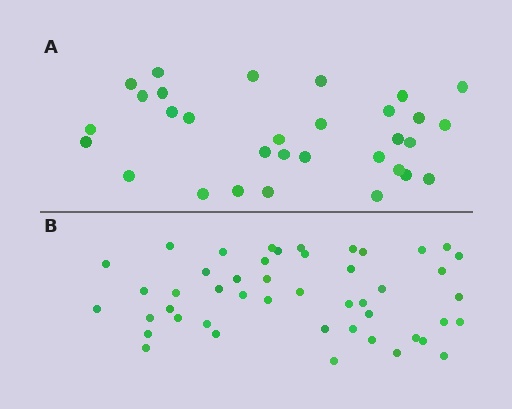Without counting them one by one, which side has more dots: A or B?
Region B (the bottom region) has more dots.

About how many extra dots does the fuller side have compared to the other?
Region B has approximately 15 more dots than region A.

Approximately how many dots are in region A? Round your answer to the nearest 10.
About 30 dots. (The exact count is 31, which rounds to 30.)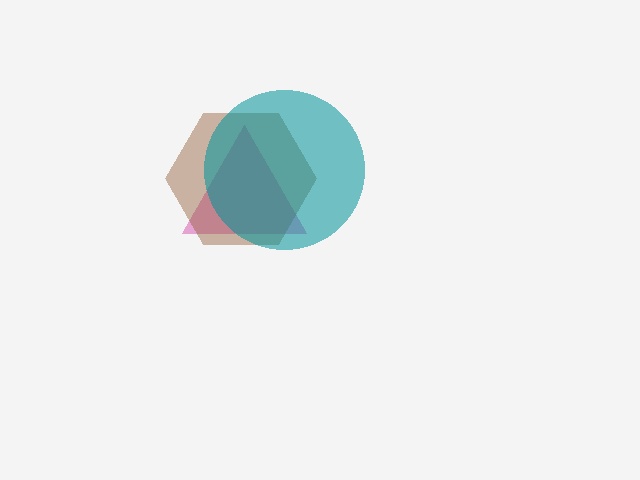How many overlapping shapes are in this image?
There are 3 overlapping shapes in the image.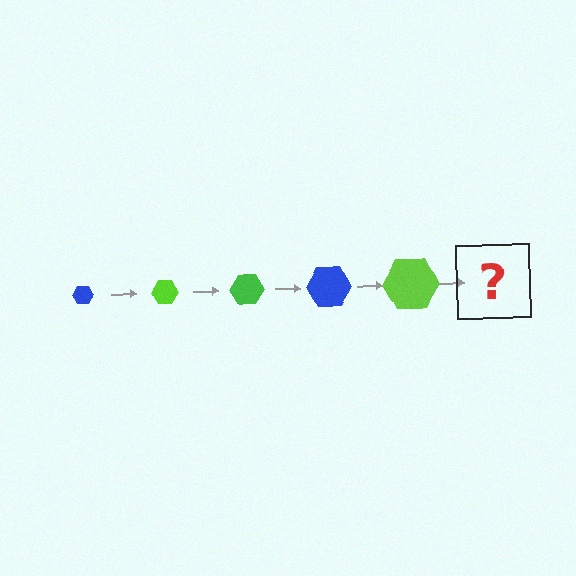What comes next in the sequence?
The next element should be a green hexagon, larger than the previous one.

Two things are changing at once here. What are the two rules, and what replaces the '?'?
The two rules are that the hexagon grows larger each step and the color cycles through blue, lime, and green. The '?' should be a green hexagon, larger than the previous one.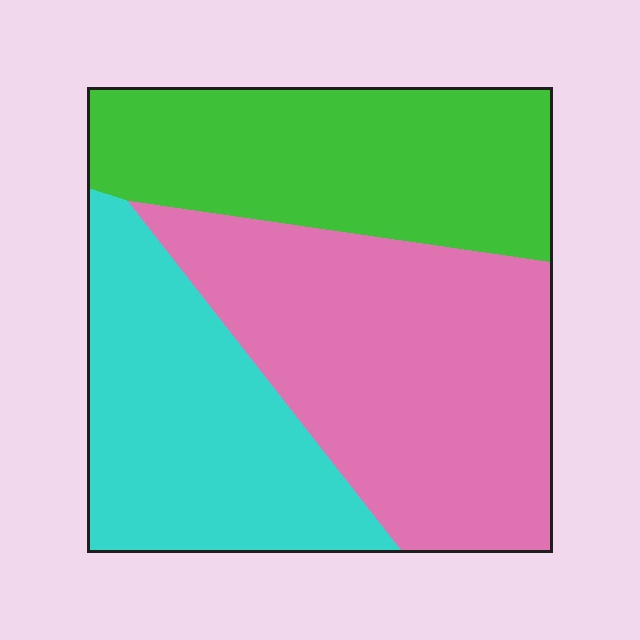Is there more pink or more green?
Pink.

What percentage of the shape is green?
Green takes up about one third (1/3) of the shape.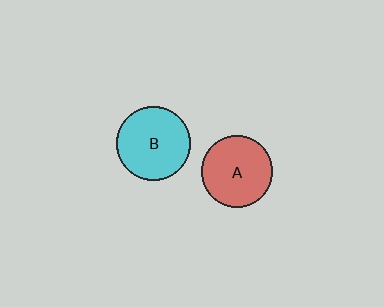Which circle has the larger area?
Circle B (cyan).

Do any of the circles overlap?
No, none of the circles overlap.